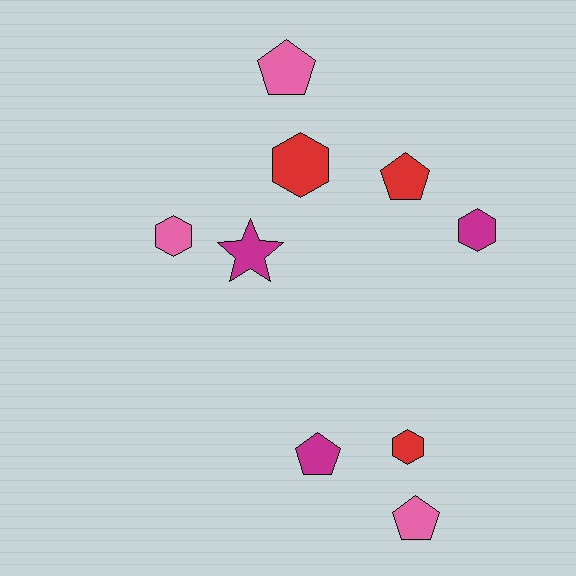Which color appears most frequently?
Red, with 3 objects.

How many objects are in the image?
There are 9 objects.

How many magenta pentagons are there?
There is 1 magenta pentagon.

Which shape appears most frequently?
Pentagon, with 4 objects.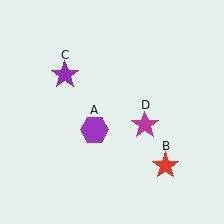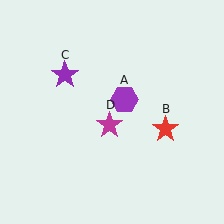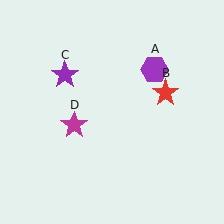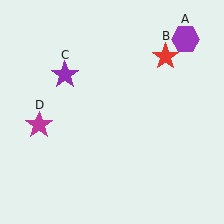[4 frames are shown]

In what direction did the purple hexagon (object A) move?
The purple hexagon (object A) moved up and to the right.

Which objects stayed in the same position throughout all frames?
Purple star (object C) remained stationary.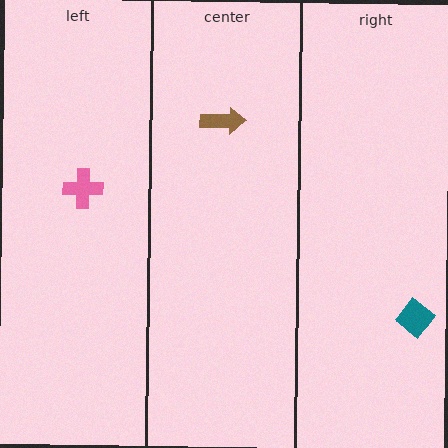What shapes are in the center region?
The brown arrow.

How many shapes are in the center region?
1.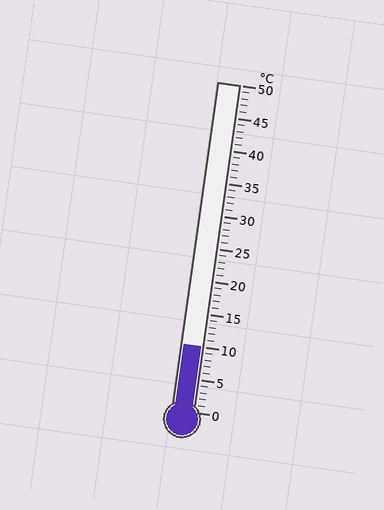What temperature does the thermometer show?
The thermometer shows approximately 10°C.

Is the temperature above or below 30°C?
The temperature is below 30°C.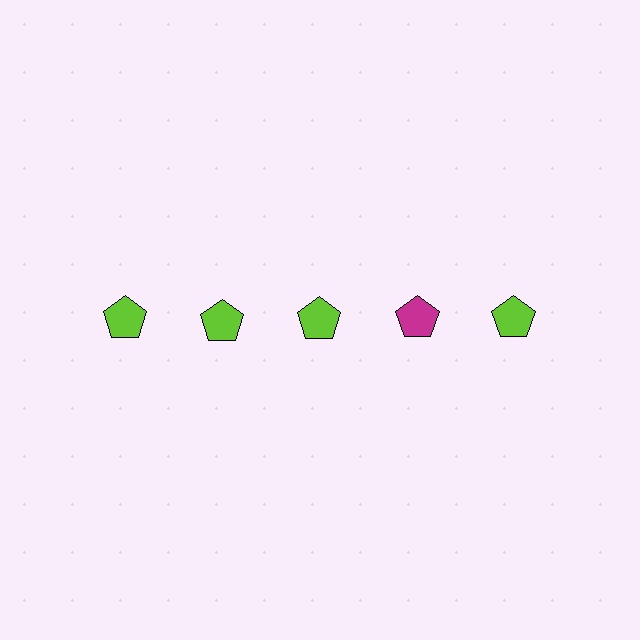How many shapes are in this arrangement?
There are 5 shapes arranged in a grid pattern.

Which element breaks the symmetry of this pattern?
The magenta pentagon in the top row, second from right column breaks the symmetry. All other shapes are lime pentagons.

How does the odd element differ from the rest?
It has a different color: magenta instead of lime.